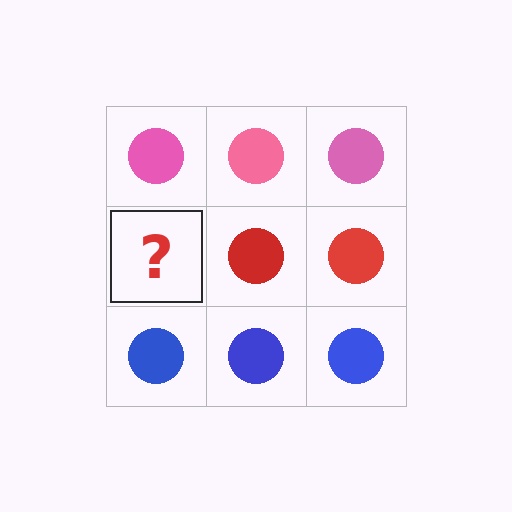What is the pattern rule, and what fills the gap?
The rule is that each row has a consistent color. The gap should be filled with a red circle.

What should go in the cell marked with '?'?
The missing cell should contain a red circle.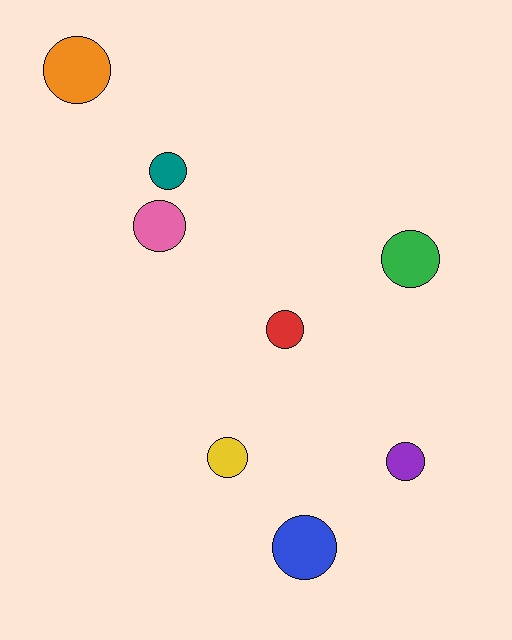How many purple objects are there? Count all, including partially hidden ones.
There is 1 purple object.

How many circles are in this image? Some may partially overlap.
There are 8 circles.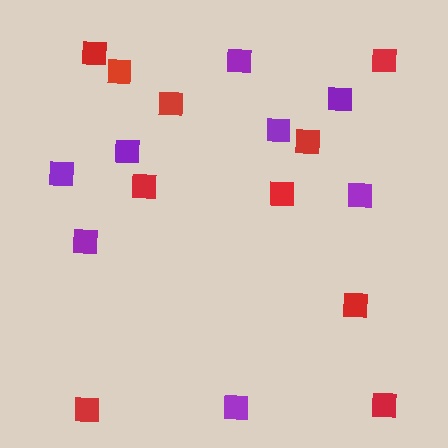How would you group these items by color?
There are 2 groups: one group of purple squares (8) and one group of red squares (10).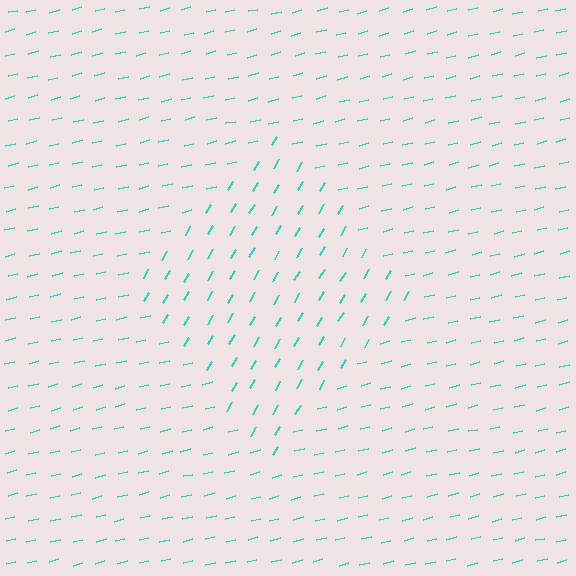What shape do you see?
I see a diamond.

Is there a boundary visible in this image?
Yes, there is a texture boundary formed by a change in line orientation.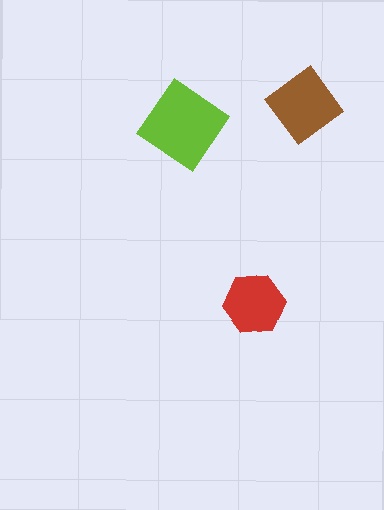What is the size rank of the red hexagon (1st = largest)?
3rd.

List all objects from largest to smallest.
The lime diamond, the brown diamond, the red hexagon.